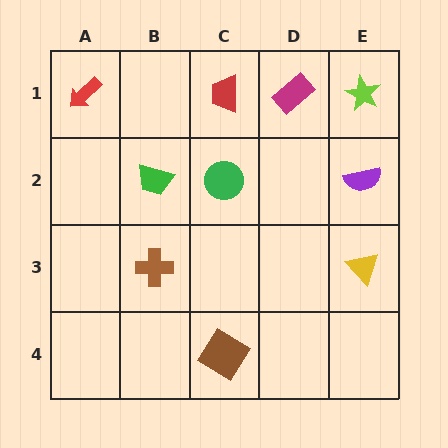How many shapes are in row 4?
1 shape.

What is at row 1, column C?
A red trapezoid.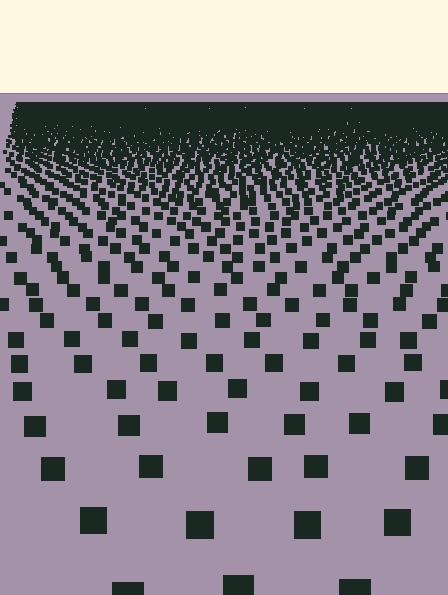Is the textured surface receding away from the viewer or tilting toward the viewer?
The surface is receding away from the viewer. Texture elements get smaller and denser toward the top.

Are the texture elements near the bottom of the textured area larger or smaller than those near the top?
Larger. Near the bottom, elements are closer to the viewer and appear at a bigger on-screen size.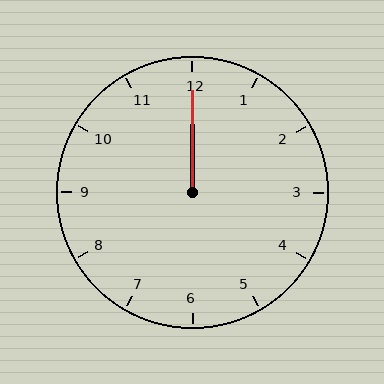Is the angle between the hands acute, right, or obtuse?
It is acute.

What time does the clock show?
12:00.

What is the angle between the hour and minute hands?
Approximately 0 degrees.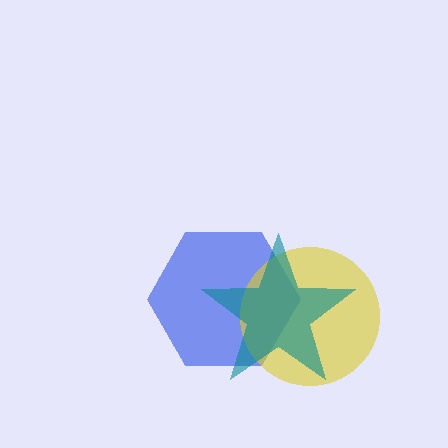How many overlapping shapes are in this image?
There are 3 overlapping shapes in the image.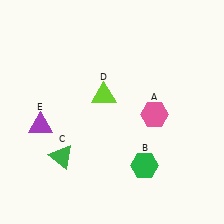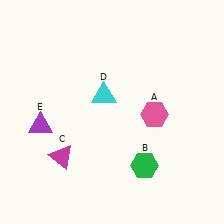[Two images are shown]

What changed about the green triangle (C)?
In Image 1, C is green. In Image 2, it changed to magenta.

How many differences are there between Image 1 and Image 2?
There are 2 differences between the two images.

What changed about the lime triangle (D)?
In Image 1, D is lime. In Image 2, it changed to cyan.